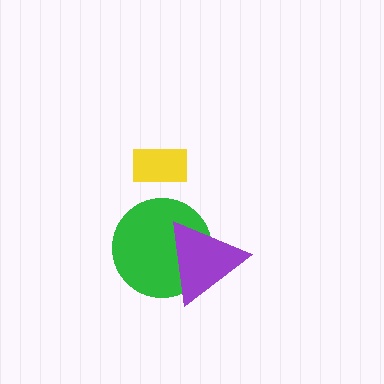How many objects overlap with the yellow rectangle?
0 objects overlap with the yellow rectangle.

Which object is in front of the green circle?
The purple triangle is in front of the green circle.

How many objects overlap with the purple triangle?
1 object overlaps with the purple triangle.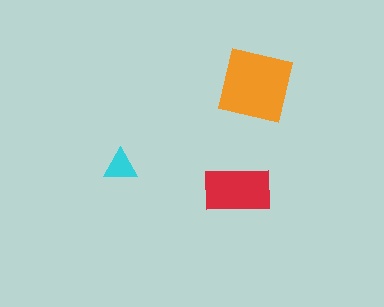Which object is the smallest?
The cyan triangle.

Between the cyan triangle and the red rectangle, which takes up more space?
The red rectangle.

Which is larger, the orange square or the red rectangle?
The orange square.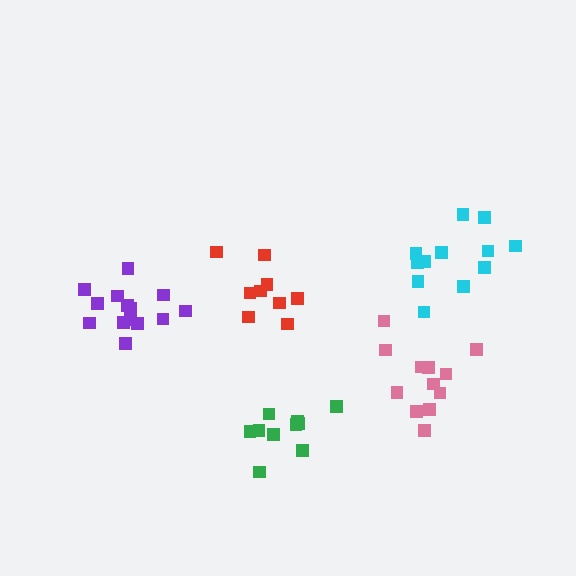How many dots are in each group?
Group 1: 12 dots, Group 2: 12 dots, Group 3: 9 dots, Group 4: 14 dots, Group 5: 10 dots (57 total).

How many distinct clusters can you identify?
There are 5 distinct clusters.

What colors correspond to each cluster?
The clusters are colored: pink, cyan, red, purple, green.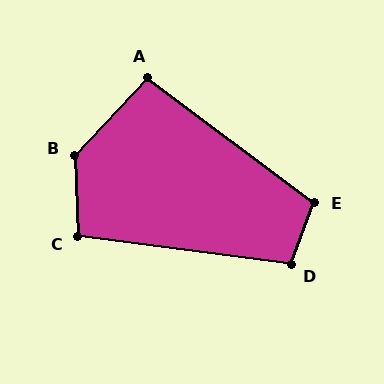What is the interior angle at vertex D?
Approximately 103 degrees (obtuse).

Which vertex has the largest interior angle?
B, at approximately 135 degrees.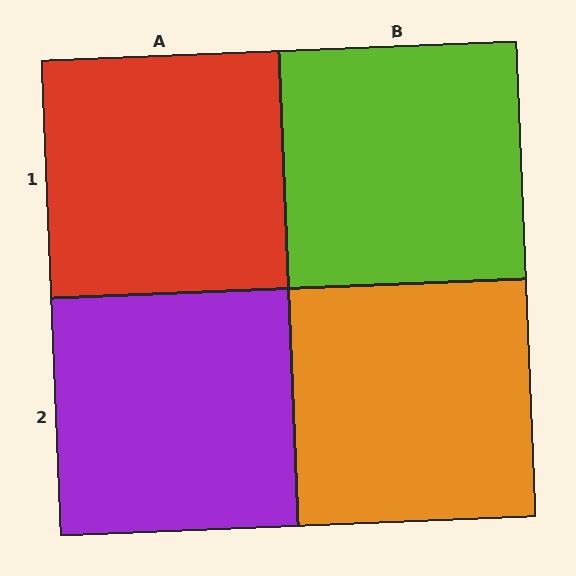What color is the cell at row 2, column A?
Purple.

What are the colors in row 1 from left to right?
Red, lime.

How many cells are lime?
1 cell is lime.